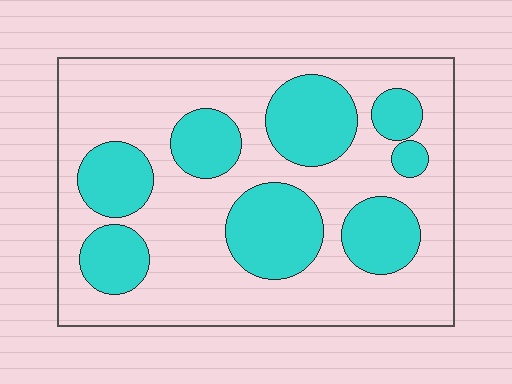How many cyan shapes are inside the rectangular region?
8.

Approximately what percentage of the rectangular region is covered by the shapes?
Approximately 35%.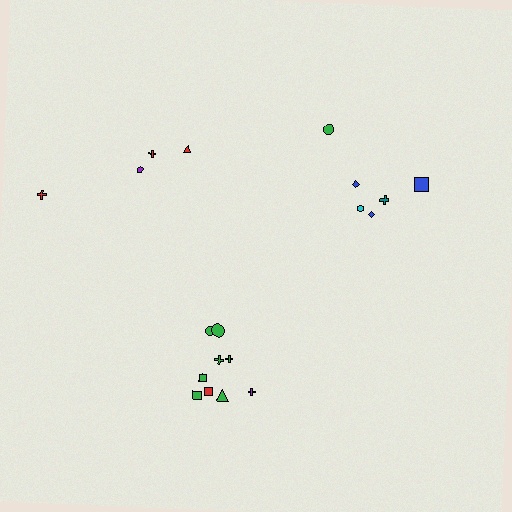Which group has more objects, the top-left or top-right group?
The top-right group.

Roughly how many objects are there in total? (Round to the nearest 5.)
Roughly 20 objects in total.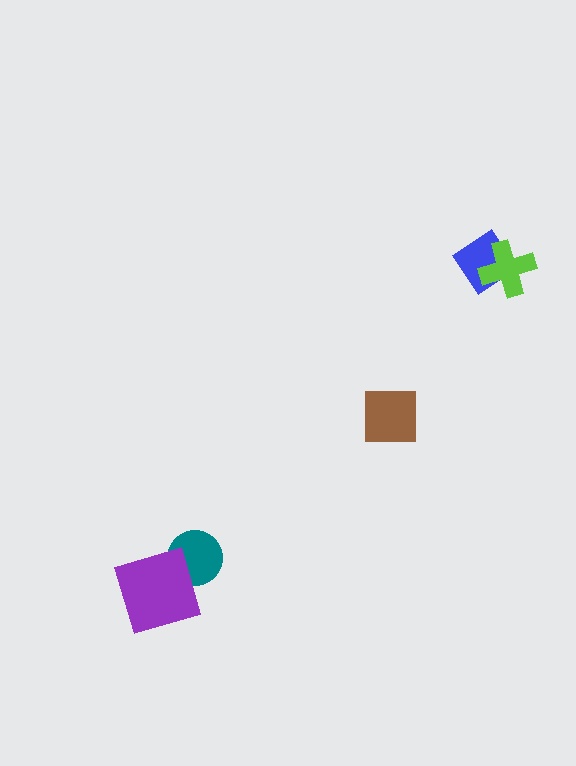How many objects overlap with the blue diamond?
1 object overlaps with the blue diamond.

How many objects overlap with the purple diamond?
1 object overlaps with the purple diamond.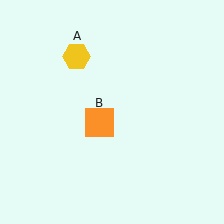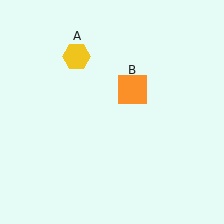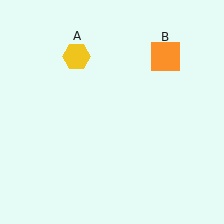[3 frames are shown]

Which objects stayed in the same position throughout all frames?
Yellow hexagon (object A) remained stationary.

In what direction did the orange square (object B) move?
The orange square (object B) moved up and to the right.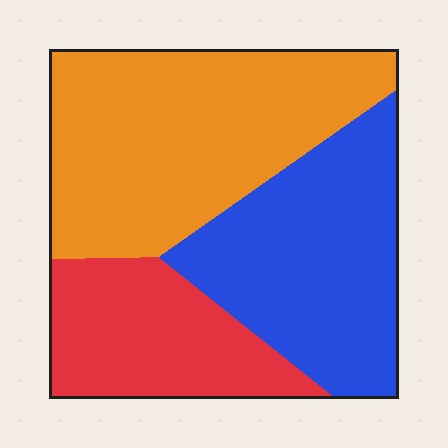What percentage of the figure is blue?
Blue covers around 35% of the figure.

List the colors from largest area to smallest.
From largest to smallest: orange, blue, red.